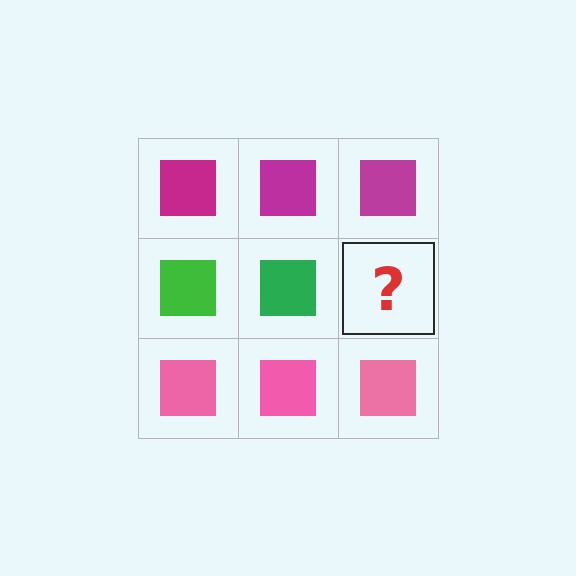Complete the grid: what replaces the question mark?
The question mark should be replaced with a green square.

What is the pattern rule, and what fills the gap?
The rule is that each row has a consistent color. The gap should be filled with a green square.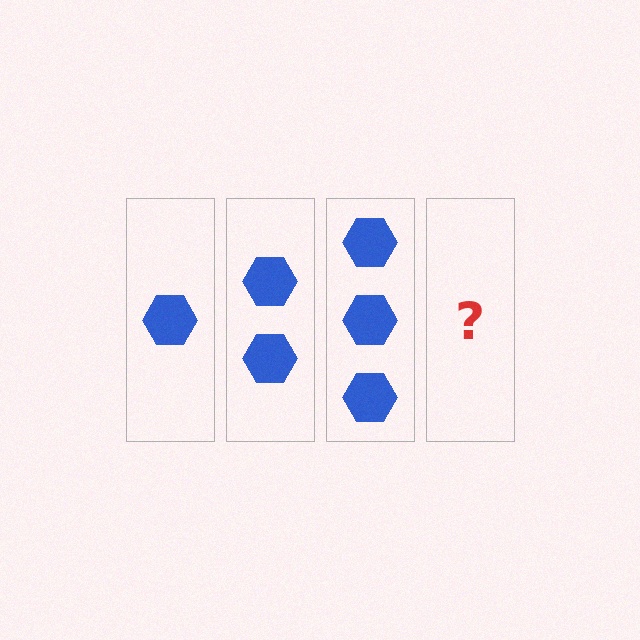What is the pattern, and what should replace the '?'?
The pattern is that each step adds one more hexagon. The '?' should be 4 hexagons.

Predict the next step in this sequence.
The next step is 4 hexagons.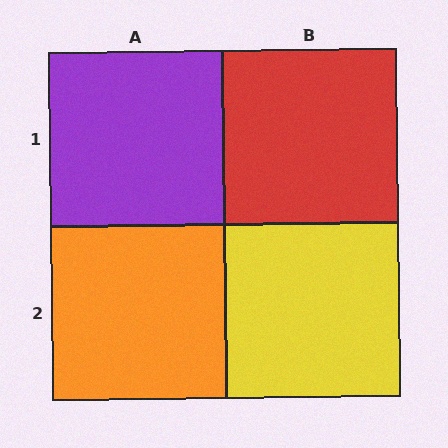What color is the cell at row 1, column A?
Purple.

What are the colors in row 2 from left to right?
Orange, yellow.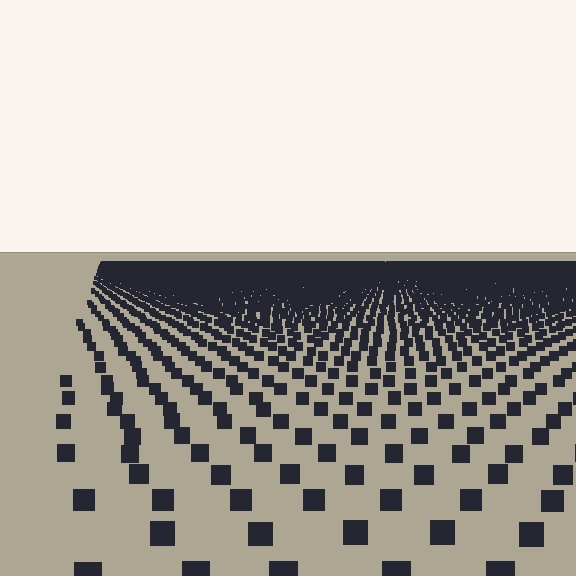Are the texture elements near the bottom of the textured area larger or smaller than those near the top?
Larger. Near the bottom, elements are closer to the viewer and appear at a bigger on-screen size.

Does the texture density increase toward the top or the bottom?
Density increases toward the top.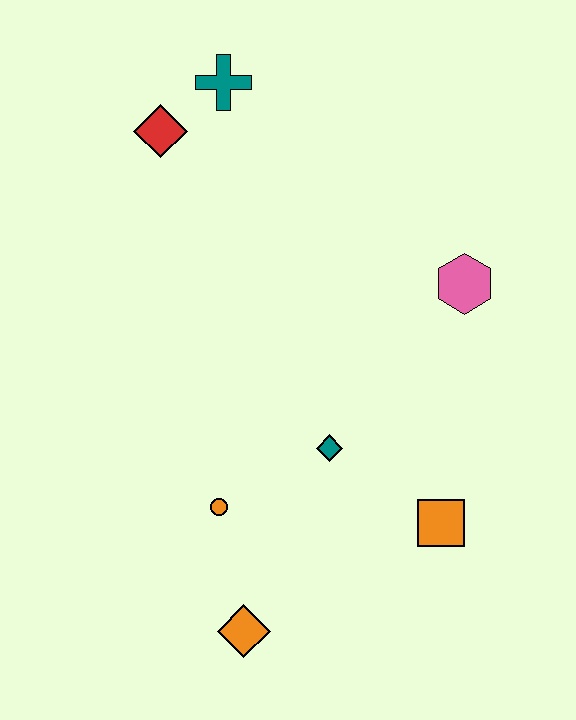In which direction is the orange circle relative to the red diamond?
The orange circle is below the red diamond.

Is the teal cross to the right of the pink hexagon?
No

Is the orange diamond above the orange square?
No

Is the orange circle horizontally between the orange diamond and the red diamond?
Yes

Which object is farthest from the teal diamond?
The teal cross is farthest from the teal diamond.